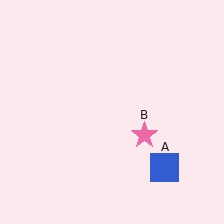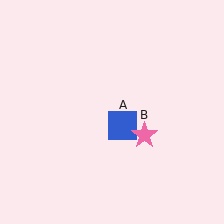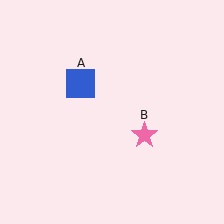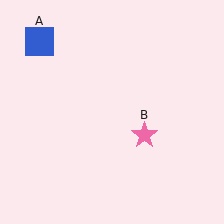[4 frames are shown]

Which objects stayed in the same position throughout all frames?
Pink star (object B) remained stationary.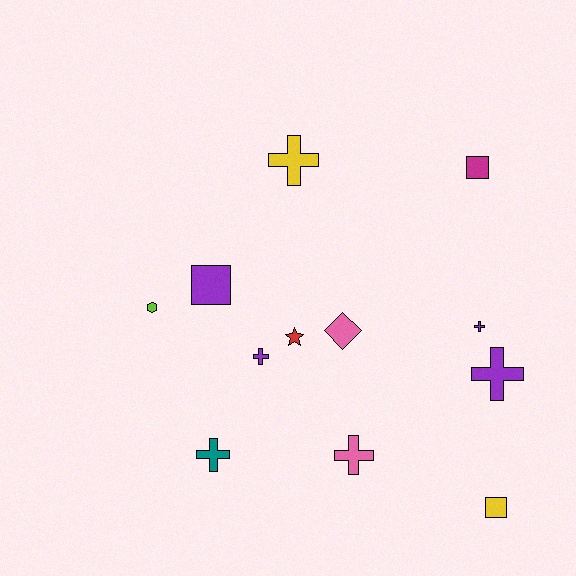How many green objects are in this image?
There are no green objects.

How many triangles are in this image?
There are no triangles.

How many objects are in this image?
There are 12 objects.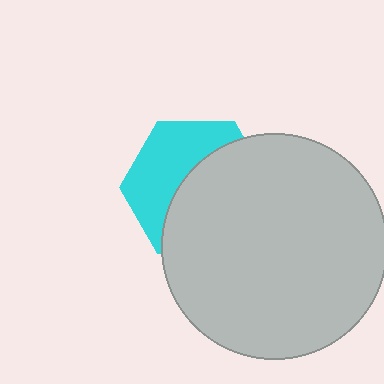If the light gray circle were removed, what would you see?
You would see the complete cyan hexagon.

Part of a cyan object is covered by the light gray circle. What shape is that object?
It is a hexagon.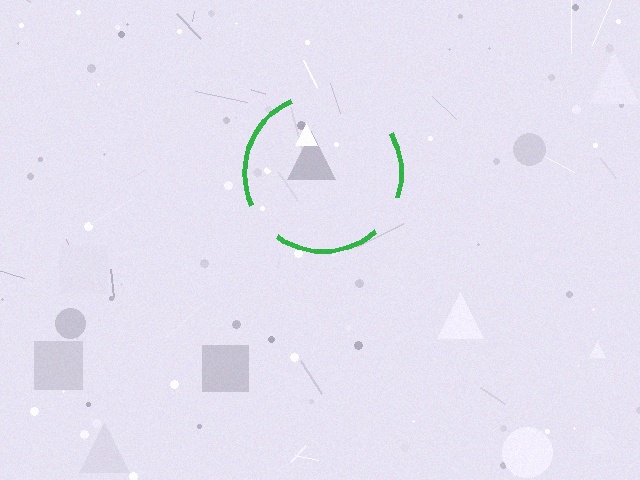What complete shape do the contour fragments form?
The contour fragments form a circle.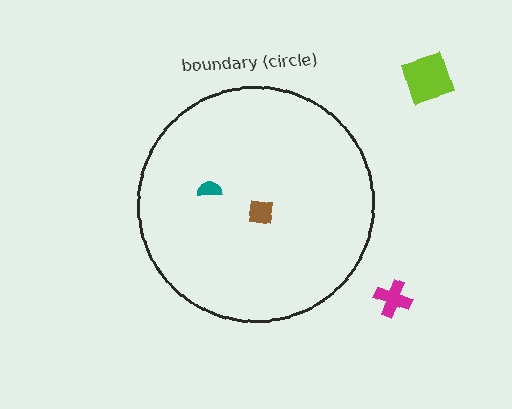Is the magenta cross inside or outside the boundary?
Outside.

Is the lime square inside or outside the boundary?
Outside.